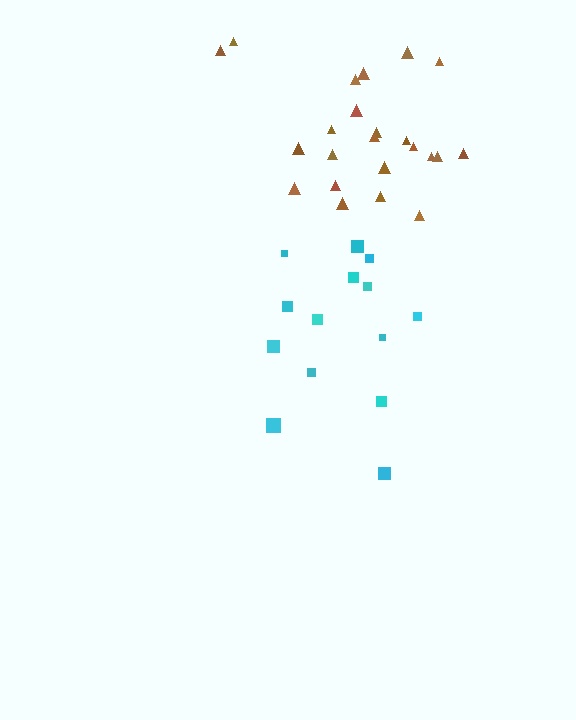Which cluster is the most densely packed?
Brown.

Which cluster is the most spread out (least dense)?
Cyan.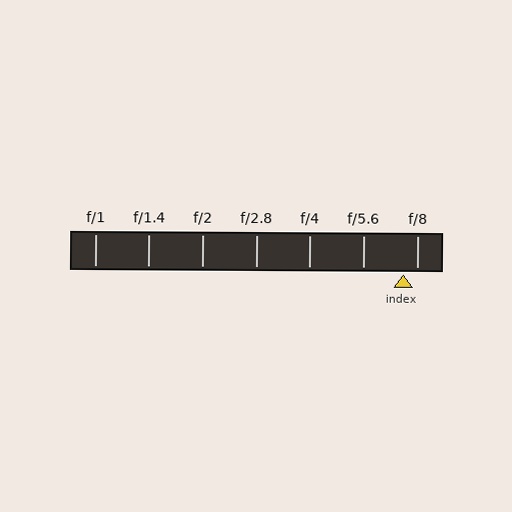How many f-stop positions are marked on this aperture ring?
There are 7 f-stop positions marked.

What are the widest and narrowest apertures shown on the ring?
The widest aperture shown is f/1 and the narrowest is f/8.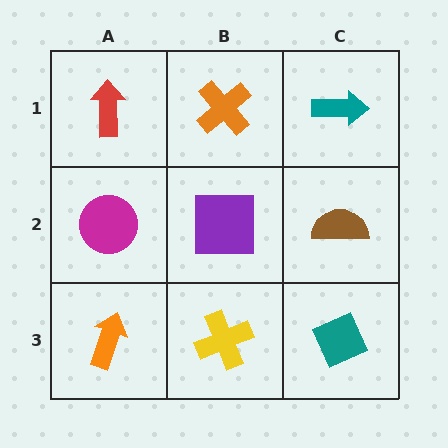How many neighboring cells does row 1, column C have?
2.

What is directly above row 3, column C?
A brown semicircle.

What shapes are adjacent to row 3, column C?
A brown semicircle (row 2, column C), a yellow cross (row 3, column B).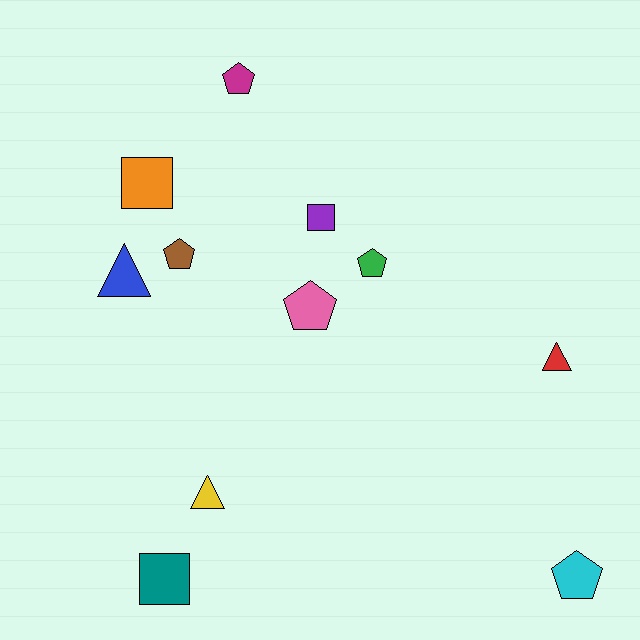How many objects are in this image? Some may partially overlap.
There are 11 objects.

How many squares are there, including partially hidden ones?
There are 3 squares.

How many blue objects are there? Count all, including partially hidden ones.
There is 1 blue object.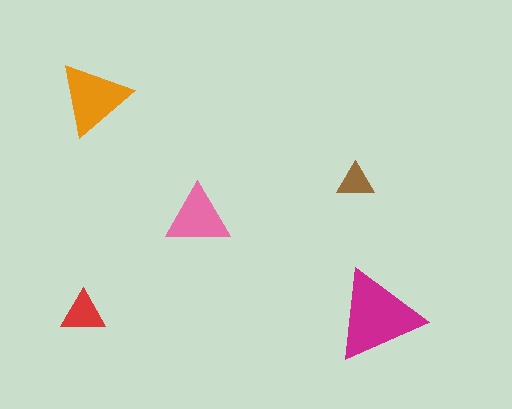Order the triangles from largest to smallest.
the magenta one, the orange one, the pink one, the red one, the brown one.